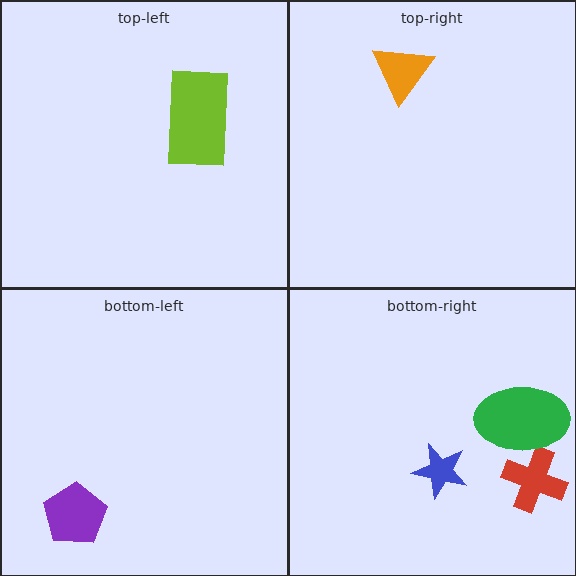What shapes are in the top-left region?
The lime rectangle.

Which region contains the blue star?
The bottom-right region.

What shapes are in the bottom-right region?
The red cross, the green ellipse, the blue star.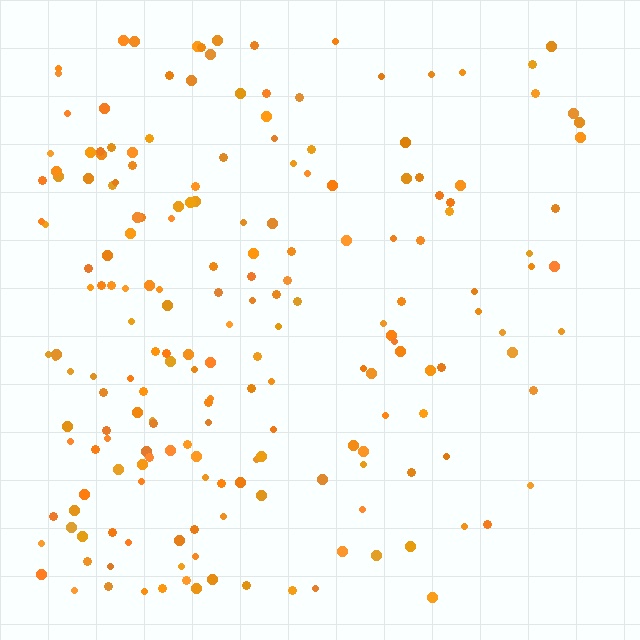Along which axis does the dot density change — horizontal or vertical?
Horizontal.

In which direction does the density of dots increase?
From right to left, with the left side densest.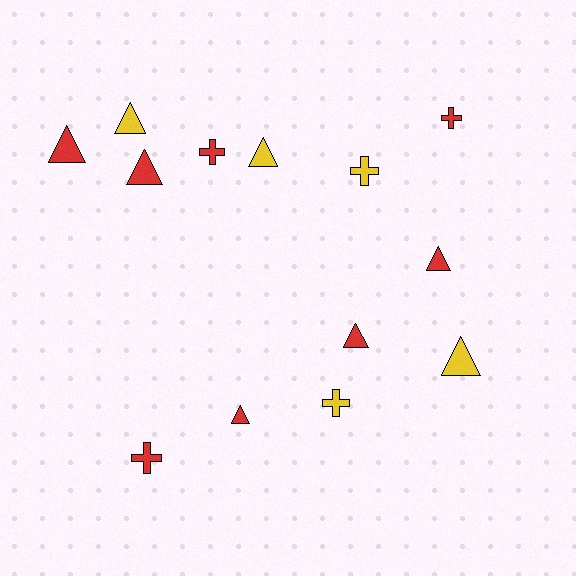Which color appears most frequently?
Red, with 8 objects.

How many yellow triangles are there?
There are 3 yellow triangles.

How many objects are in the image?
There are 13 objects.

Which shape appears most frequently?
Triangle, with 8 objects.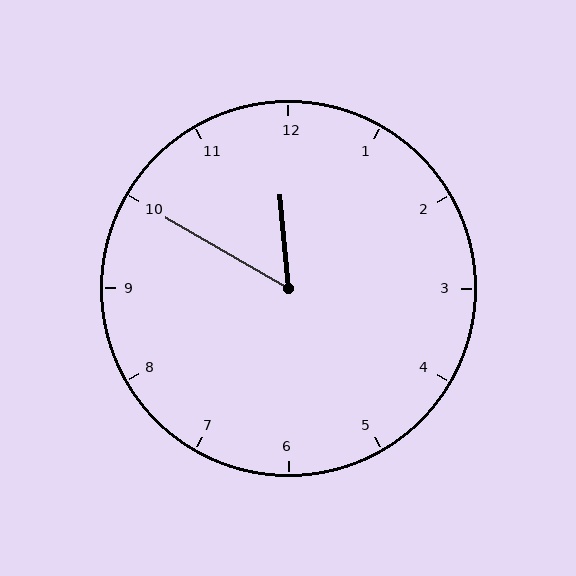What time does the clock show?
11:50.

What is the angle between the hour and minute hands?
Approximately 55 degrees.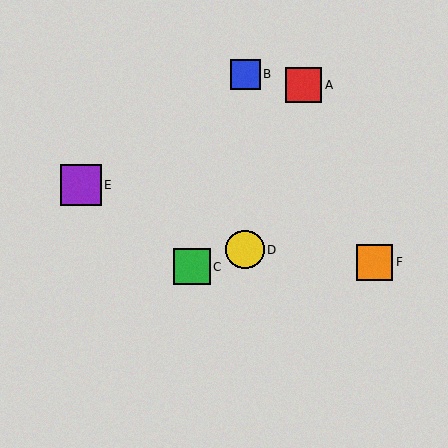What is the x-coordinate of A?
Object A is at x≈304.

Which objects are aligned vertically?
Objects B, D are aligned vertically.